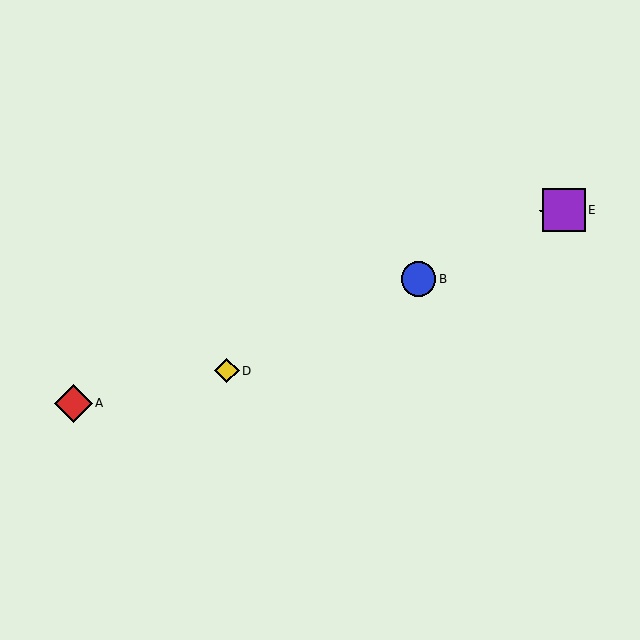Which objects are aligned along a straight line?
Objects B, C, D, E are aligned along a straight line.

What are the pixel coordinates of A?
Object A is at (73, 403).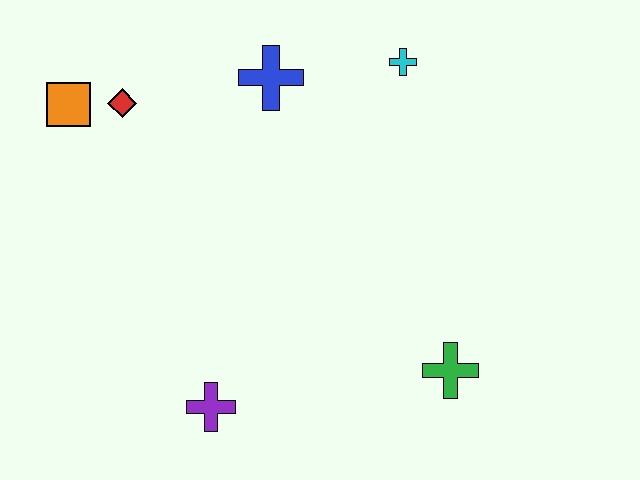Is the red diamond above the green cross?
Yes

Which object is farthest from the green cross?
The orange square is farthest from the green cross.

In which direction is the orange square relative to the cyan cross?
The orange square is to the left of the cyan cross.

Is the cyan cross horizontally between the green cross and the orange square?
Yes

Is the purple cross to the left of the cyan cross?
Yes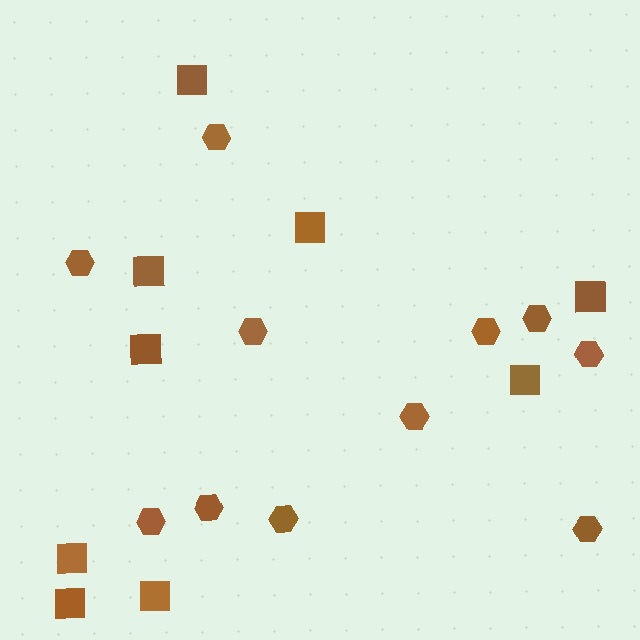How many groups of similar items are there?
There are 2 groups: one group of squares (9) and one group of hexagons (11).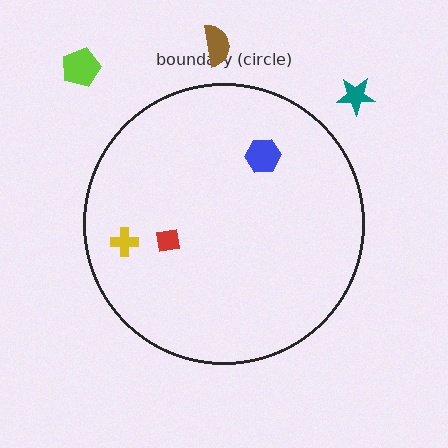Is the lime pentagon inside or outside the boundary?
Outside.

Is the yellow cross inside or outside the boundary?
Inside.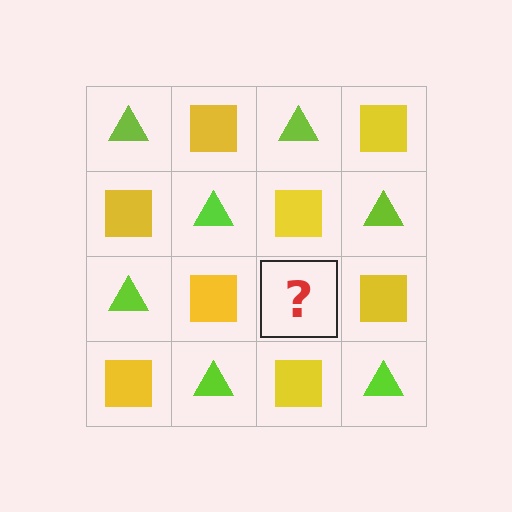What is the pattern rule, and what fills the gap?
The rule is that it alternates lime triangle and yellow square in a checkerboard pattern. The gap should be filled with a lime triangle.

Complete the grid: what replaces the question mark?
The question mark should be replaced with a lime triangle.